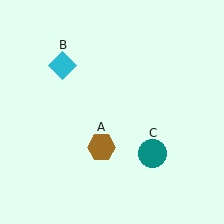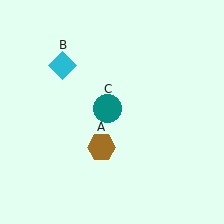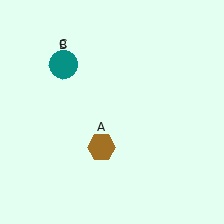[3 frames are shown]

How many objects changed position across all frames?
1 object changed position: teal circle (object C).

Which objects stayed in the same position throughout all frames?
Brown hexagon (object A) and cyan diamond (object B) remained stationary.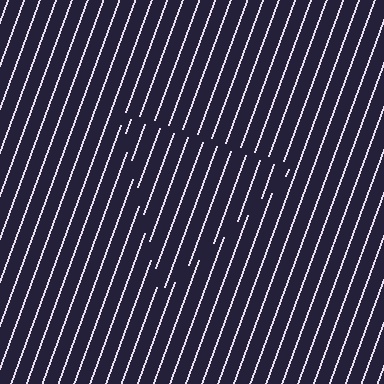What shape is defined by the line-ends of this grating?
An illusory triangle. The interior of the shape contains the same grating, shifted by half a period — the contour is defined by the phase discontinuity where line-ends from the inner and outer gratings abut.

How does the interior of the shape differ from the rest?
The interior of the shape contains the same grating, shifted by half a period — the contour is defined by the phase discontinuity where line-ends from the inner and outer gratings abut.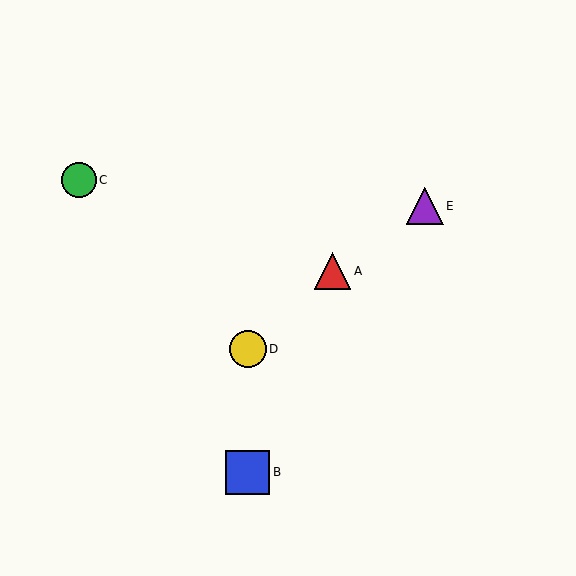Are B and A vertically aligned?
No, B is at x≈248 and A is at x≈333.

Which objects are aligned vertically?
Objects B, D are aligned vertically.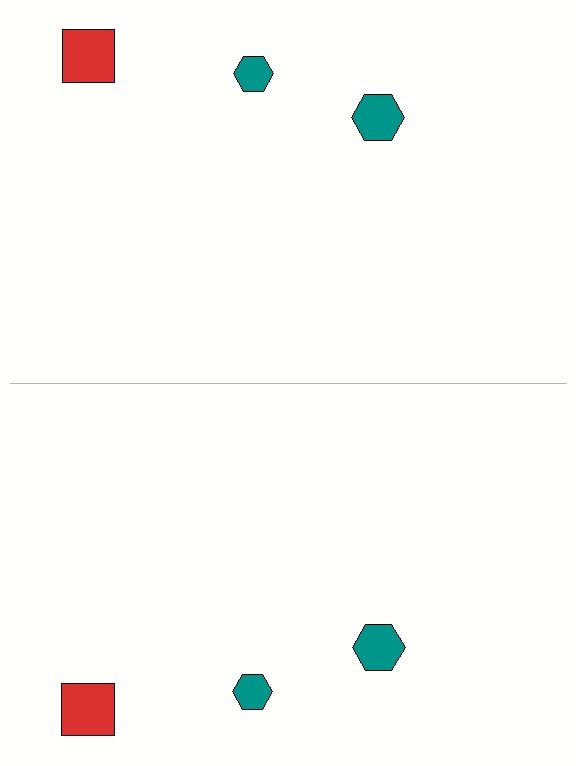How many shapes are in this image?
There are 6 shapes in this image.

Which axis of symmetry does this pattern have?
The pattern has a horizontal axis of symmetry running through the center of the image.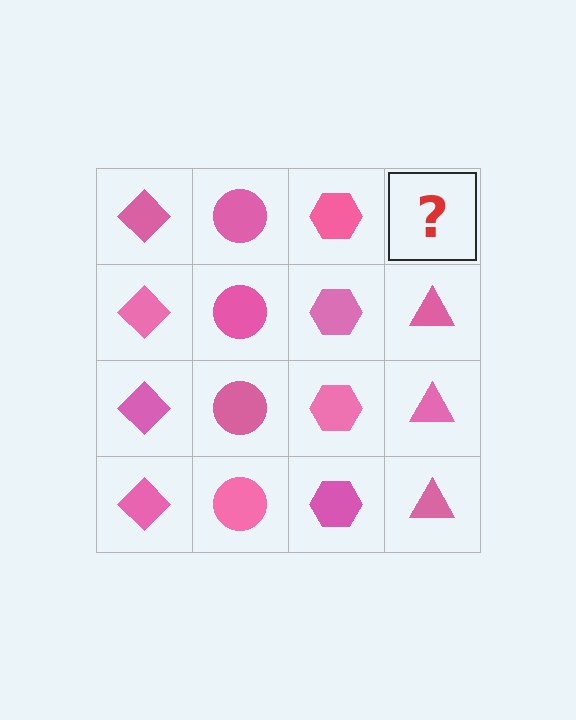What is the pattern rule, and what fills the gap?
The rule is that each column has a consistent shape. The gap should be filled with a pink triangle.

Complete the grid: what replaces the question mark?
The question mark should be replaced with a pink triangle.